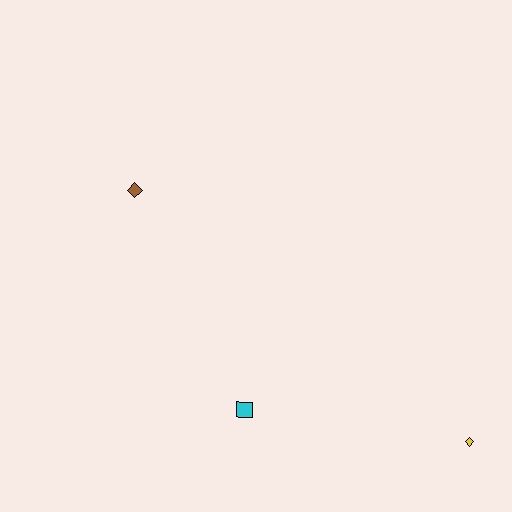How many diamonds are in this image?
There are 2 diamonds.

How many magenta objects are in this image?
There are no magenta objects.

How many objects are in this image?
There are 3 objects.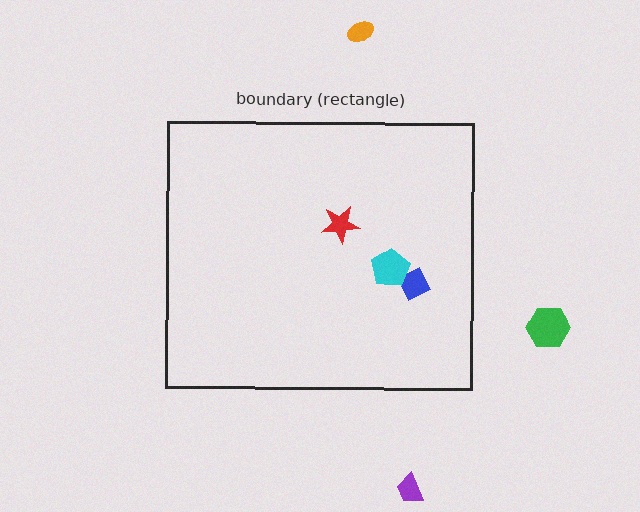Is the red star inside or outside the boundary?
Inside.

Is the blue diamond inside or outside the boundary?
Inside.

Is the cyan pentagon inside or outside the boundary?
Inside.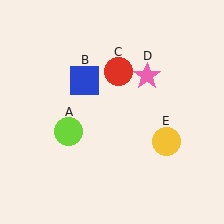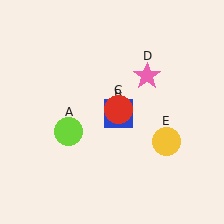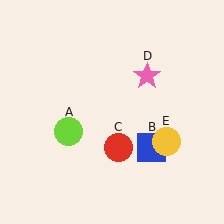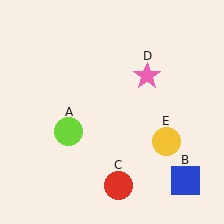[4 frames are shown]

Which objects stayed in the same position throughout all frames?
Lime circle (object A) and pink star (object D) and yellow circle (object E) remained stationary.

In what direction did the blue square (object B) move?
The blue square (object B) moved down and to the right.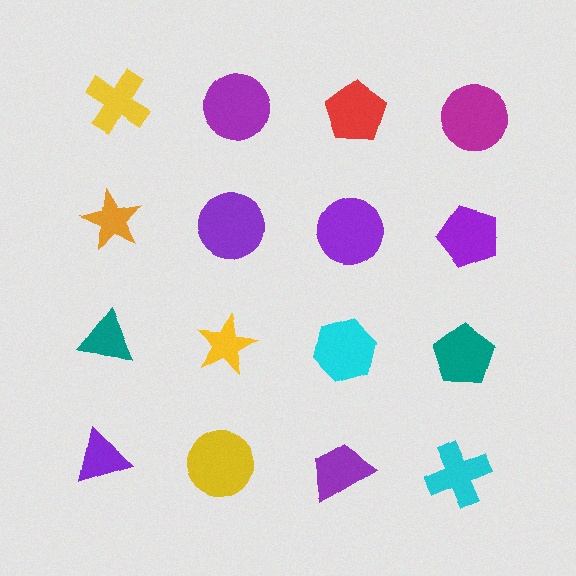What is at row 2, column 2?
A purple circle.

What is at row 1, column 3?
A red pentagon.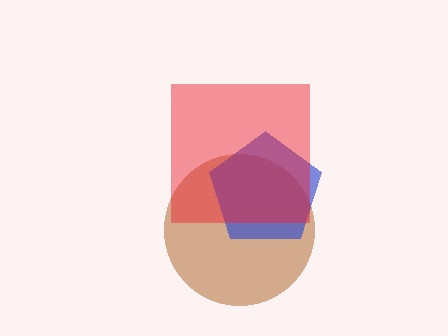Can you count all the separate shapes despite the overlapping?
Yes, there are 3 separate shapes.